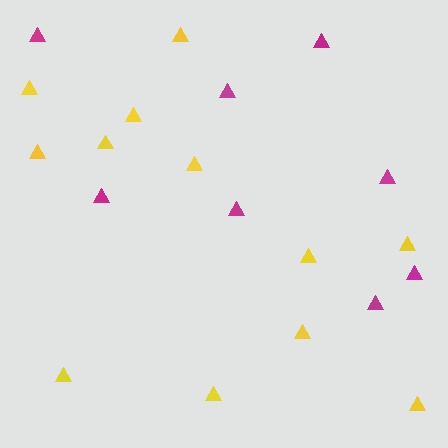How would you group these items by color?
There are 2 groups: one group of magenta triangles (8) and one group of yellow triangles (12).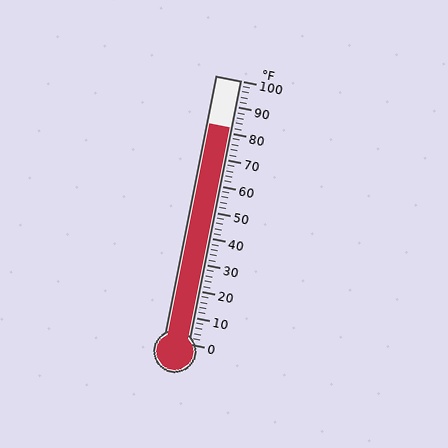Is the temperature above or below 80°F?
The temperature is above 80°F.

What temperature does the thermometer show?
The thermometer shows approximately 82°F.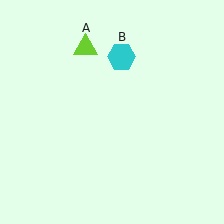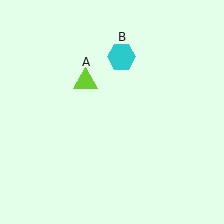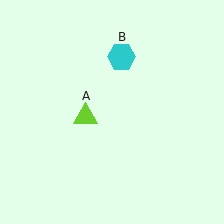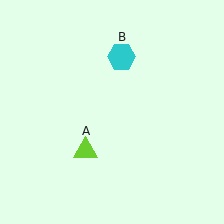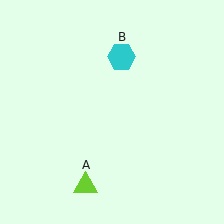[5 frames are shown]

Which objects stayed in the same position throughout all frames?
Cyan hexagon (object B) remained stationary.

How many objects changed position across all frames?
1 object changed position: lime triangle (object A).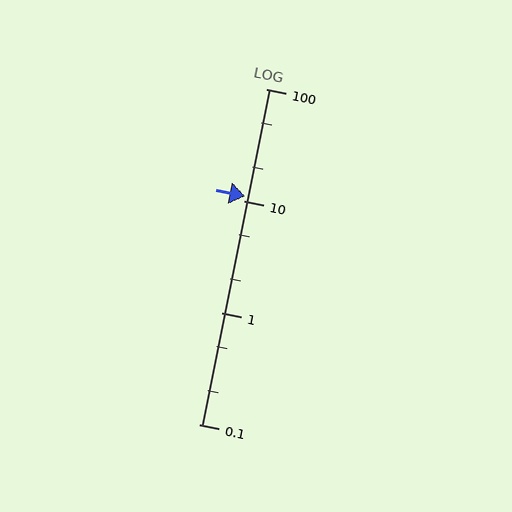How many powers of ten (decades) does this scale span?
The scale spans 3 decades, from 0.1 to 100.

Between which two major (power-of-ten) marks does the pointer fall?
The pointer is between 10 and 100.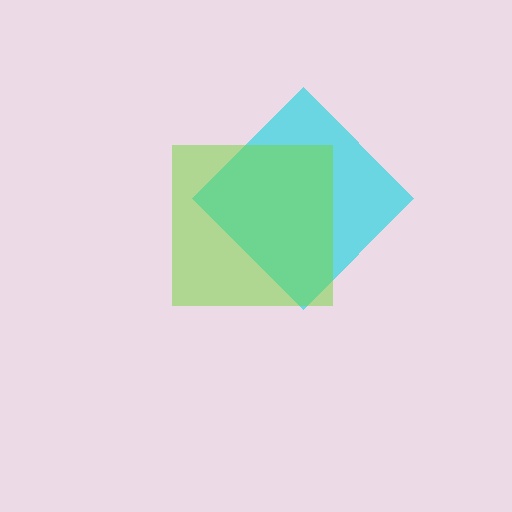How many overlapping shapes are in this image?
There are 2 overlapping shapes in the image.